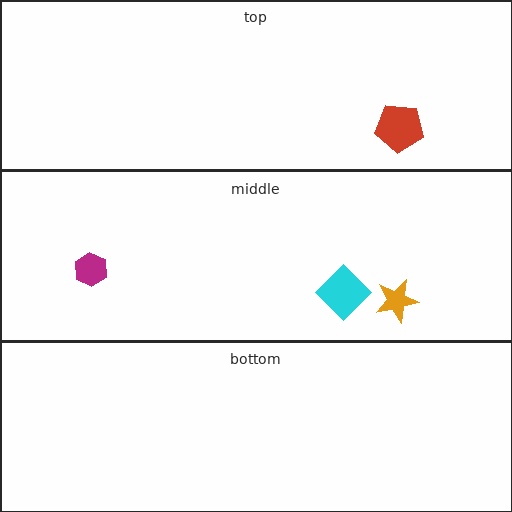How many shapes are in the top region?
1.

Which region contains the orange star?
The middle region.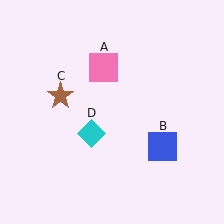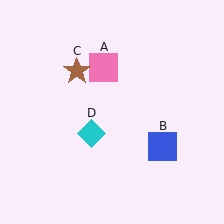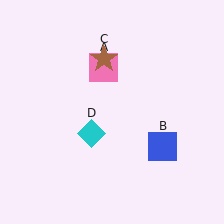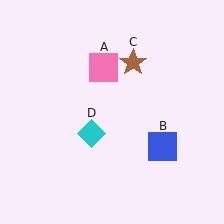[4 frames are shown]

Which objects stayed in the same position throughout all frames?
Pink square (object A) and blue square (object B) and cyan diamond (object D) remained stationary.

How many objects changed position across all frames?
1 object changed position: brown star (object C).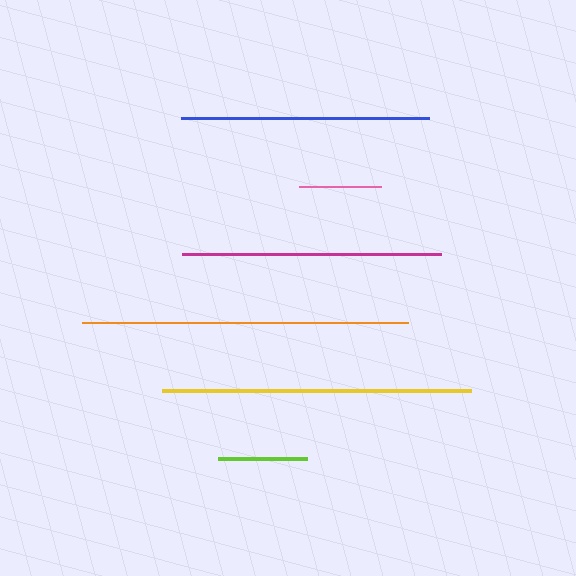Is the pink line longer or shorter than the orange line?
The orange line is longer than the pink line.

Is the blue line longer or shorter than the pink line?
The blue line is longer than the pink line.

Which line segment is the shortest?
The pink line is the shortest at approximately 82 pixels.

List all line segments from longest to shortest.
From longest to shortest: orange, yellow, magenta, blue, lime, pink.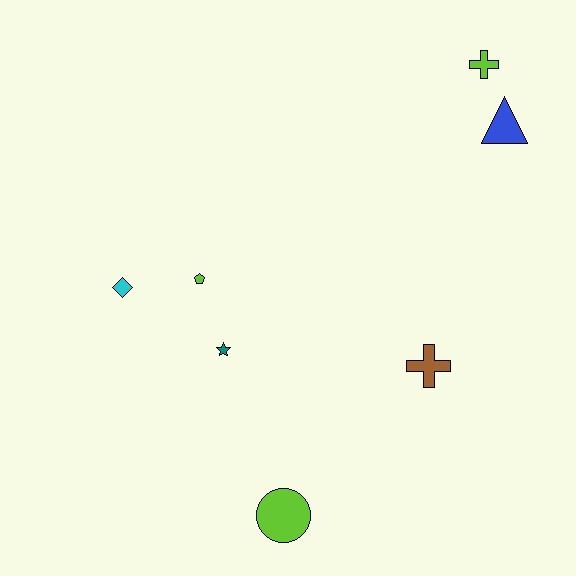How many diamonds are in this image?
There is 1 diamond.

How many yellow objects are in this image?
There are no yellow objects.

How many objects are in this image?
There are 7 objects.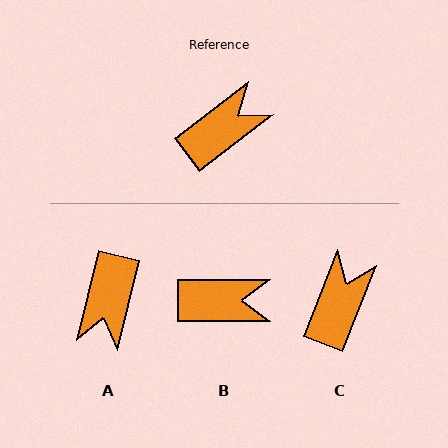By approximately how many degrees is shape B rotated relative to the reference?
Approximately 38 degrees clockwise.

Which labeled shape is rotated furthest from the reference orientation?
A, about 141 degrees away.